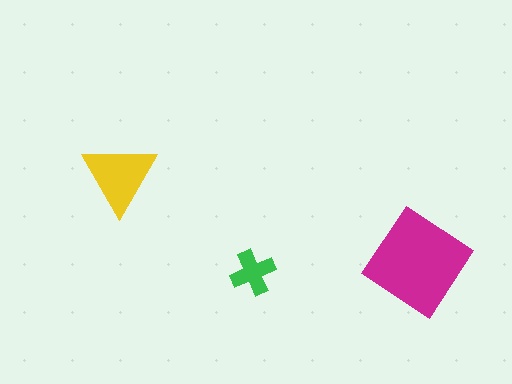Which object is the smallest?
The green cross.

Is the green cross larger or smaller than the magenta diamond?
Smaller.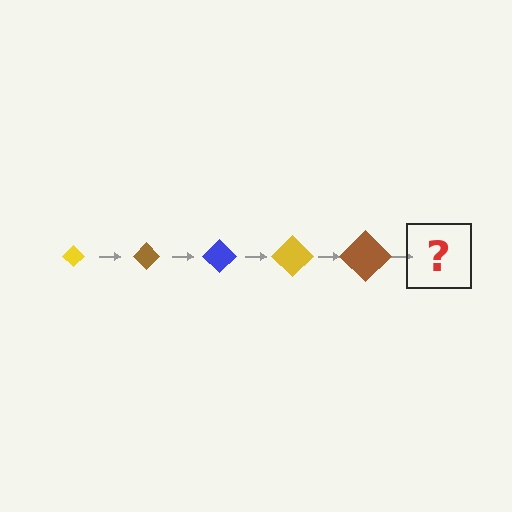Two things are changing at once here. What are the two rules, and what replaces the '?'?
The two rules are that the diamond grows larger each step and the color cycles through yellow, brown, and blue. The '?' should be a blue diamond, larger than the previous one.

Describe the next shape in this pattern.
It should be a blue diamond, larger than the previous one.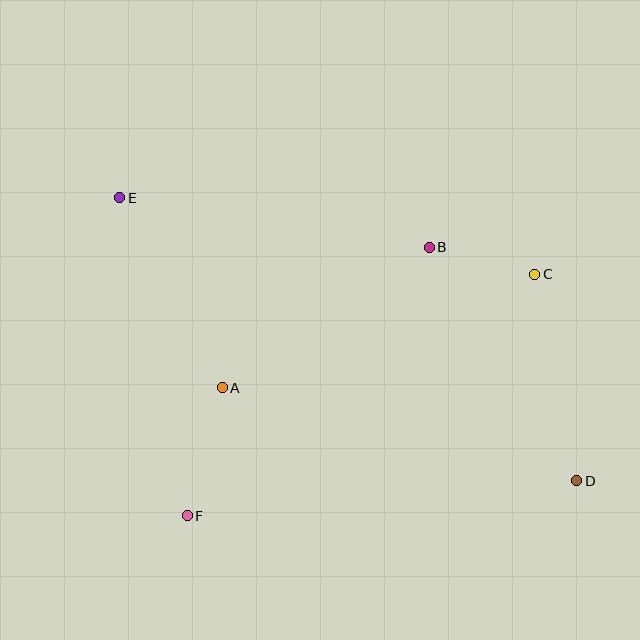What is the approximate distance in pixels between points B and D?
The distance between B and D is approximately 276 pixels.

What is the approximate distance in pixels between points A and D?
The distance between A and D is approximately 366 pixels.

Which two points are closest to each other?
Points B and C are closest to each other.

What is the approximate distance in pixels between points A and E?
The distance between A and E is approximately 216 pixels.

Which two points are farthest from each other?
Points D and E are farthest from each other.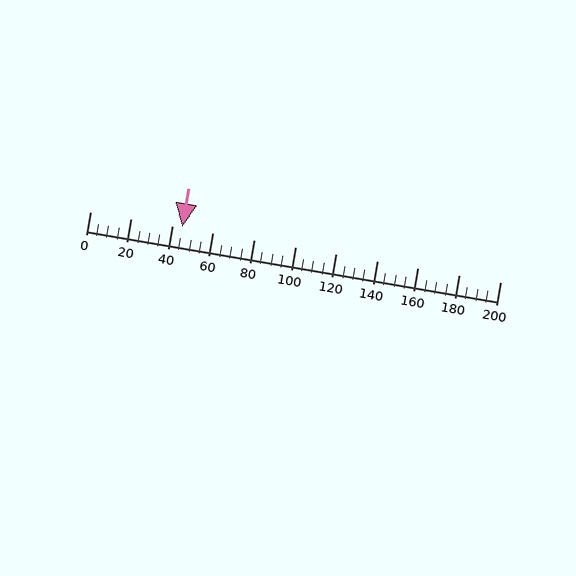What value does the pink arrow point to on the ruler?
The pink arrow points to approximately 45.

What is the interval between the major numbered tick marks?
The major tick marks are spaced 20 units apart.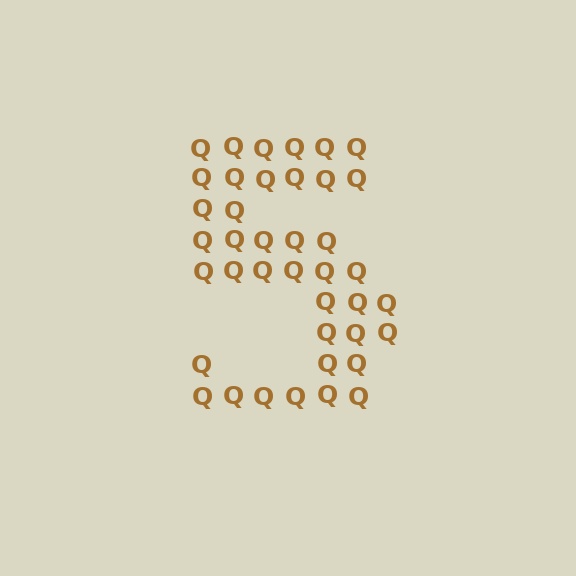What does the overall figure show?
The overall figure shows the digit 5.